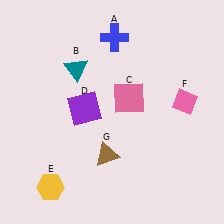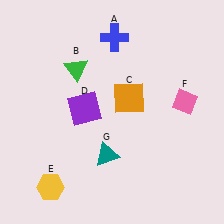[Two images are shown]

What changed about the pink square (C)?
In Image 1, C is pink. In Image 2, it changed to orange.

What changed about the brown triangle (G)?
In Image 1, G is brown. In Image 2, it changed to teal.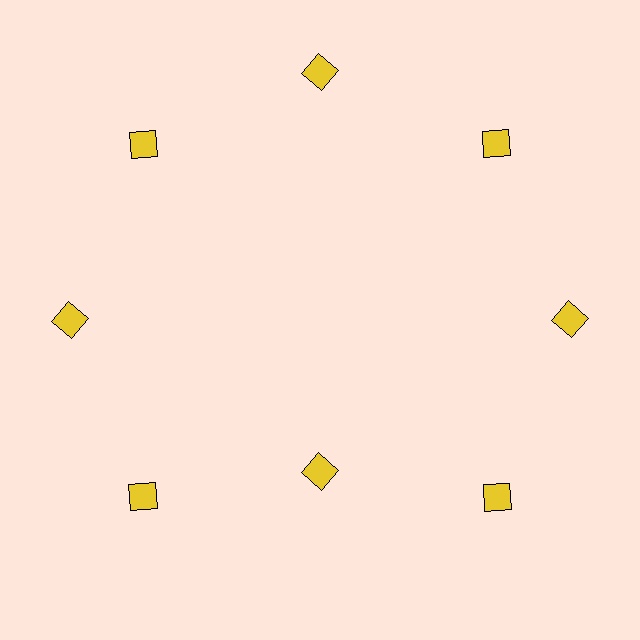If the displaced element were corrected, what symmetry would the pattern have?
It would have 8-fold rotational symmetry — the pattern would map onto itself every 45 degrees.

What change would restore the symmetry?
The symmetry would be restored by moving it outward, back onto the ring so that all 8 diamonds sit at equal angles and equal distance from the center.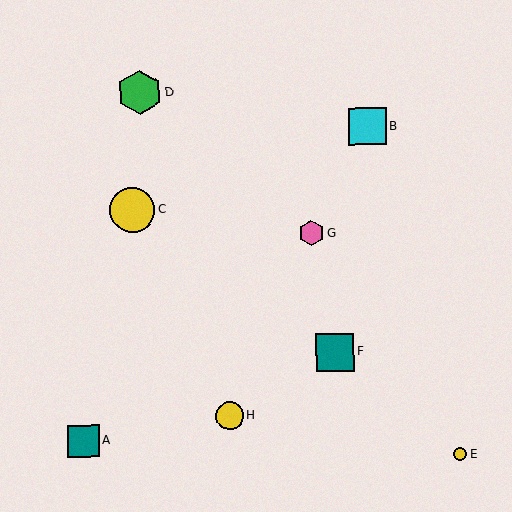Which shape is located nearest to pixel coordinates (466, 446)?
The yellow circle (labeled E) at (460, 454) is nearest to that location.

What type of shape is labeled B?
Shape B is a cyan square.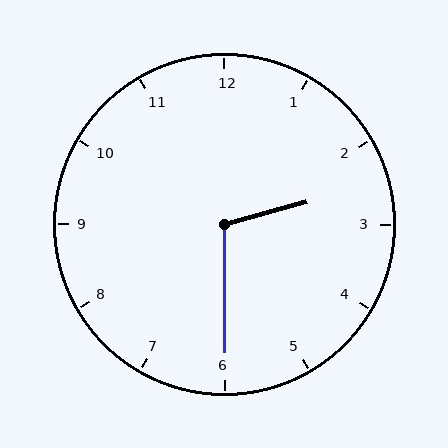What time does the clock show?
2:30.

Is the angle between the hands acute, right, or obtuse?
It is obtuse.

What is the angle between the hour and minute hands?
Approximately 105 degrees.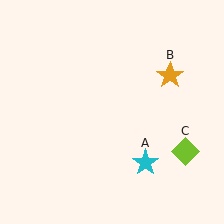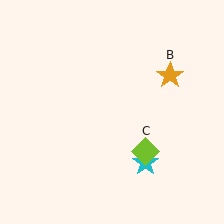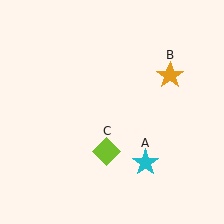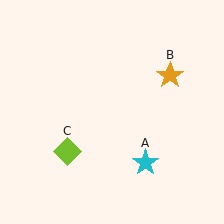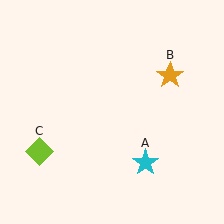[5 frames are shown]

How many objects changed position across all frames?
1 object changed position: lime diamond (object C).